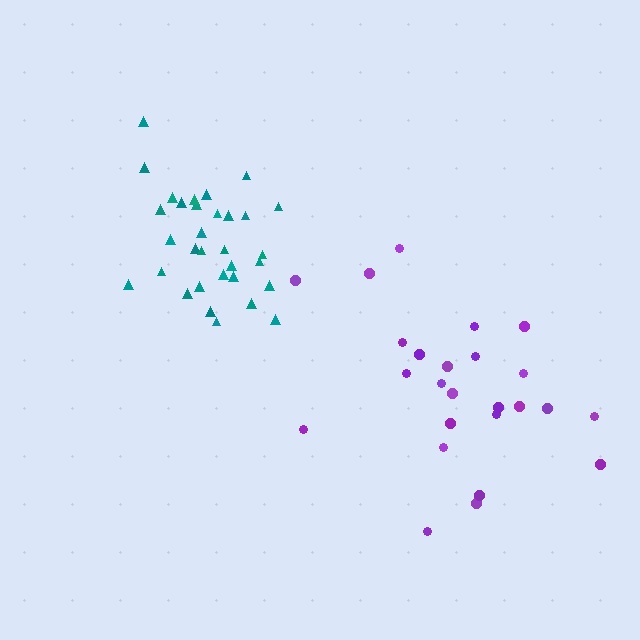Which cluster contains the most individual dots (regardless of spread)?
Teal (32).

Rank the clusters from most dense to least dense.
teal, purple.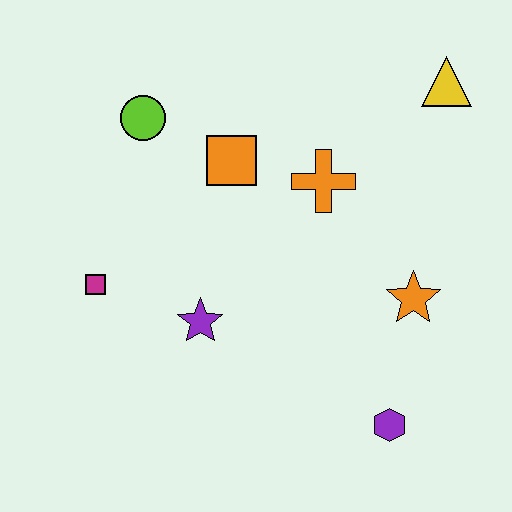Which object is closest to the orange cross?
The orange square is closest to the orange cross.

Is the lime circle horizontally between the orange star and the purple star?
No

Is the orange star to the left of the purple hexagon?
No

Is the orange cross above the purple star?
Yes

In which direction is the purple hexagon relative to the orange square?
The purple hexagon is below the orange square.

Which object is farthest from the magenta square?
The yellow triangle is farthest from the magenta square.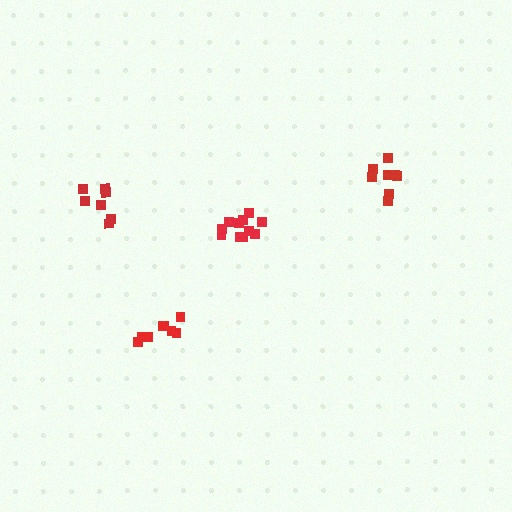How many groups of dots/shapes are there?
There are 4 groups.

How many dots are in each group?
Group 1: 8 dots, Group 2: 11 dots, Group 3: 7 dots, Group 4: 8 dots (34 total).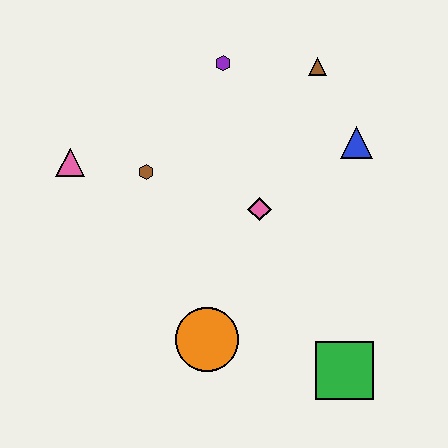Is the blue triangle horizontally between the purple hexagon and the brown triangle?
No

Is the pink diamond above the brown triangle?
No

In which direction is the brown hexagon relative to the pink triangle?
The brown hexagon is to the right of the pink triangle.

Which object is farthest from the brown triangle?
The green square is farthest from the brown triangle.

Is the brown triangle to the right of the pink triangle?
Yes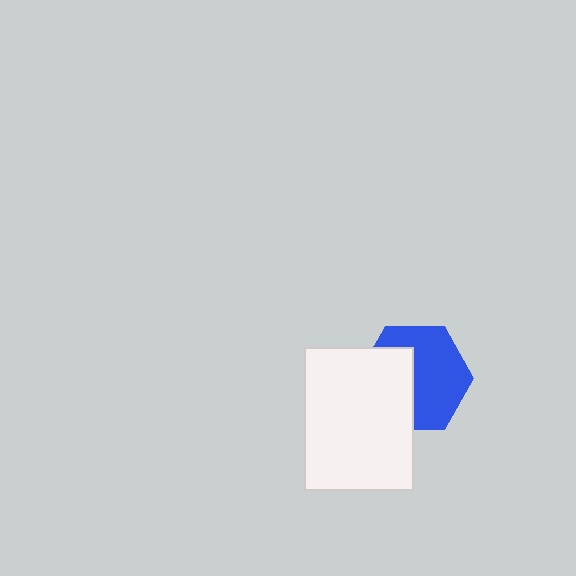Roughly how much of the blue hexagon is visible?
About half of it is visible (roughly 60%).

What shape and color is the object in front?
The object in front is a white rectangle.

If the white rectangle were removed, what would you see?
You would see the complete blue hexagon.